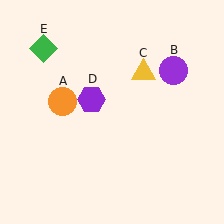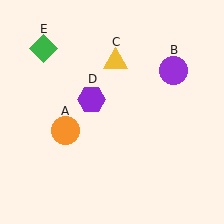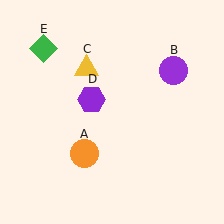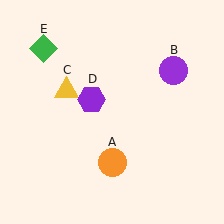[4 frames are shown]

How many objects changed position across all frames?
2 objects changed position: orange circle (object A), yellow triangle (object C).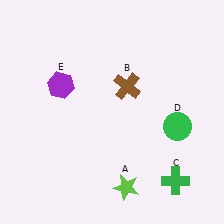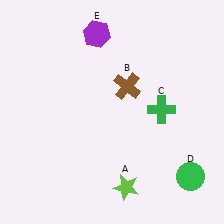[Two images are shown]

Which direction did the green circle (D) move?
The green circle (D) moved down.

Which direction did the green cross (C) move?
The green cross (C) moved up.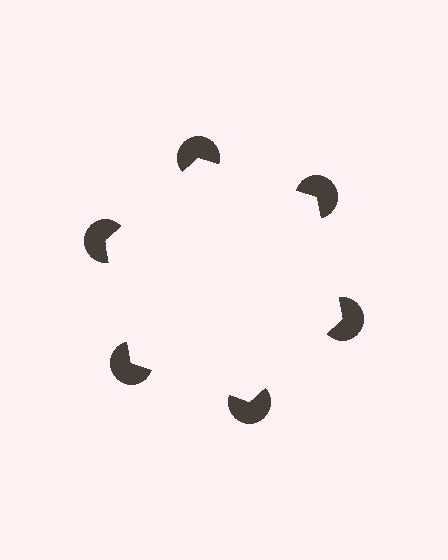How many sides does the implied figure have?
6 sides.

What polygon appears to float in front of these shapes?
An illusory hexagon — its edges are inferred from the aligned wedge cuts in the pac-man discs, not physically drawn.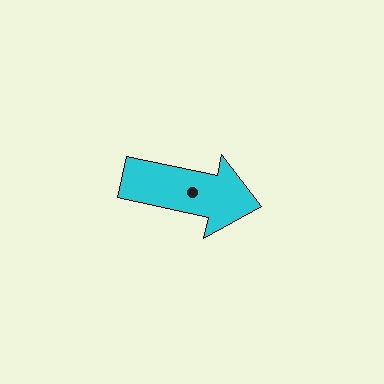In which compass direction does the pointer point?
East.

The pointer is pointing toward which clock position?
Roughly 3 o'clock.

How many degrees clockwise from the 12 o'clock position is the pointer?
Approximately 102 degrees.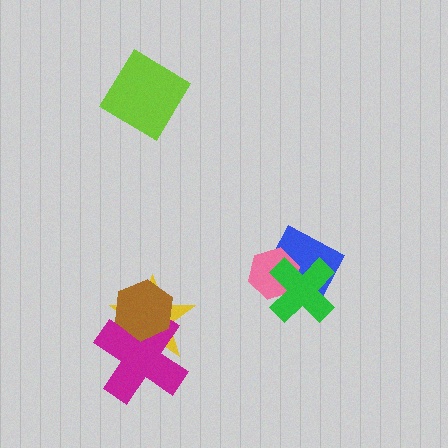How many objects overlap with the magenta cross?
2 objects overlap with the magenta cross.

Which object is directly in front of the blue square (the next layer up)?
The pink hexagon is directly in front of the blue square.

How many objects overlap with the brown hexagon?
2 objects overlap with the brown hexagon.